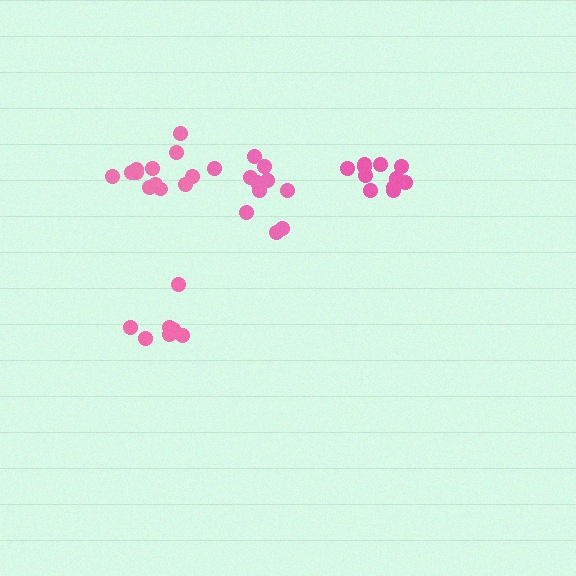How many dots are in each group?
Group 1: 7 dots, Group 2: 11 dots, Group 3: 12 dots, Group 4: 11 dots (41 total).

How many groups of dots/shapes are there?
There are 4 groups.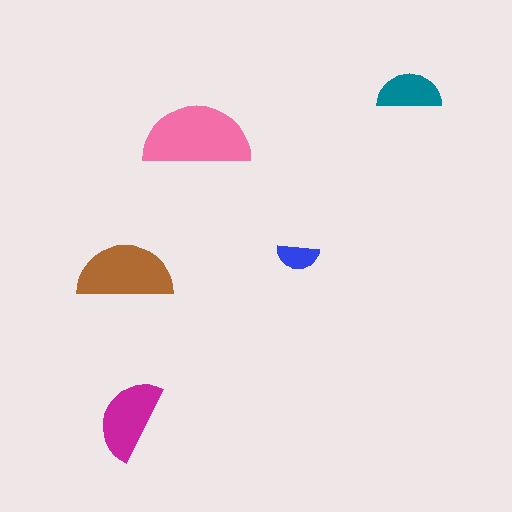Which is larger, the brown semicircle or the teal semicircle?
The brown one.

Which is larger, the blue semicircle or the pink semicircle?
The pink one.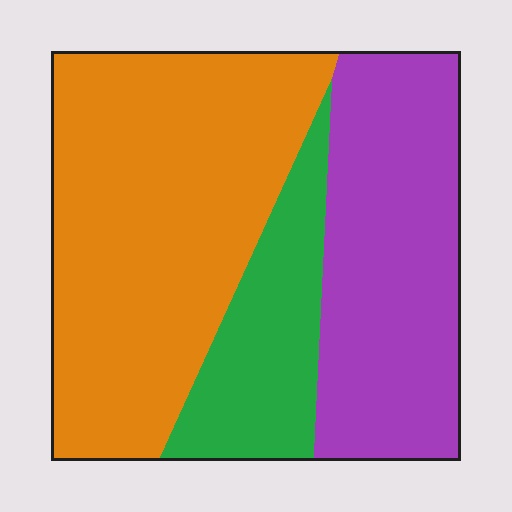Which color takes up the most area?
Orange, at roughly 50%.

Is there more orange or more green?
Orange.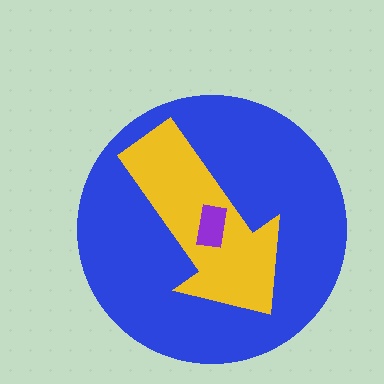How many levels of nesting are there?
3.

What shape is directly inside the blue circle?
The yellow arrow.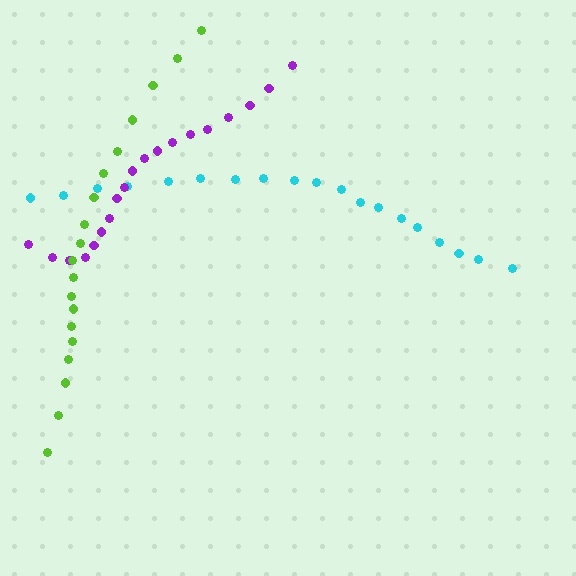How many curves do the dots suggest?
There are 3 distinct paths.